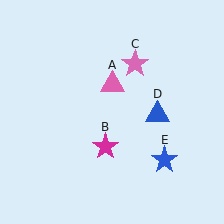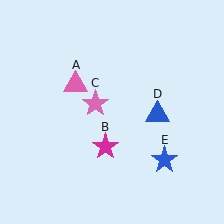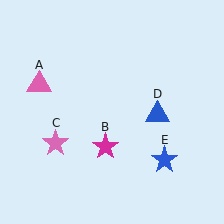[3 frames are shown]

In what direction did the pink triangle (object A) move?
The pink triangle (object A) moved left.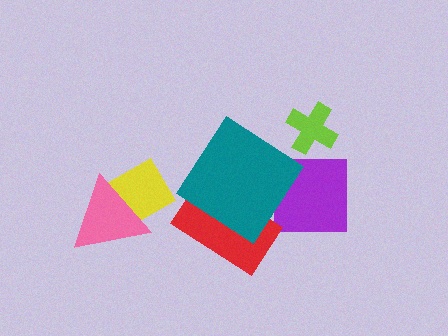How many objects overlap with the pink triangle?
1 object overlaps with the pink triangle.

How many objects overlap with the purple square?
1 object overlaps with the purple square.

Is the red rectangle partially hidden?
Yes, it is partially covered by another shape.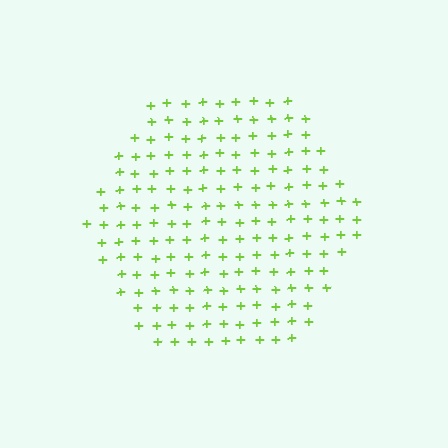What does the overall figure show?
The overall figure shows a hexagon.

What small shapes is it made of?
It is made of small plus signs.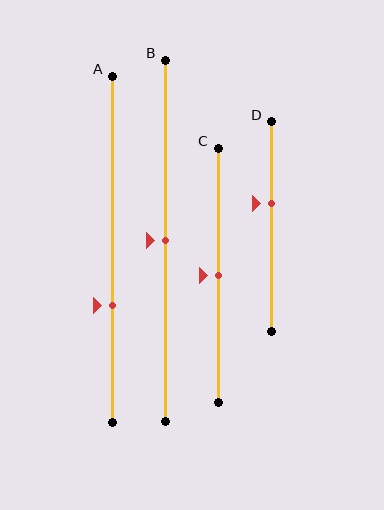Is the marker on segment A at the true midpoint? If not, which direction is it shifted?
No, the marker on segment A is shifted downward by about 16% of the segment length.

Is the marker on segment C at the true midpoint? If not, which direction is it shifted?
Yes, the marker on segment C is at the true midpoint.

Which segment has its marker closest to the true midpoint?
Segment B has its marker closest to the true midpoint.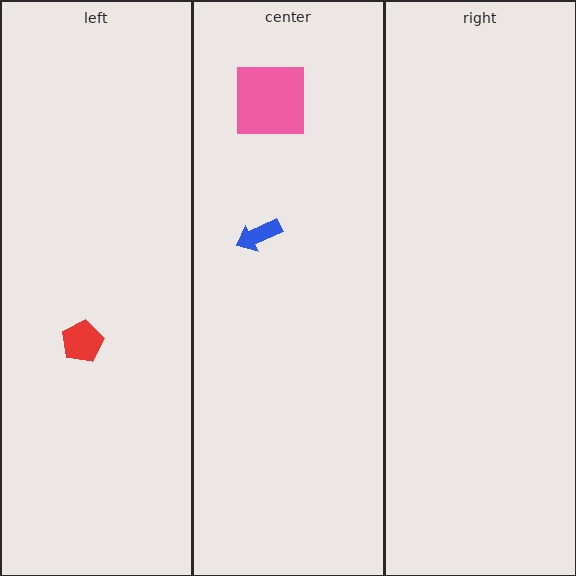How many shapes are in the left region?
1.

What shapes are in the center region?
The pink square, the blue arrow.